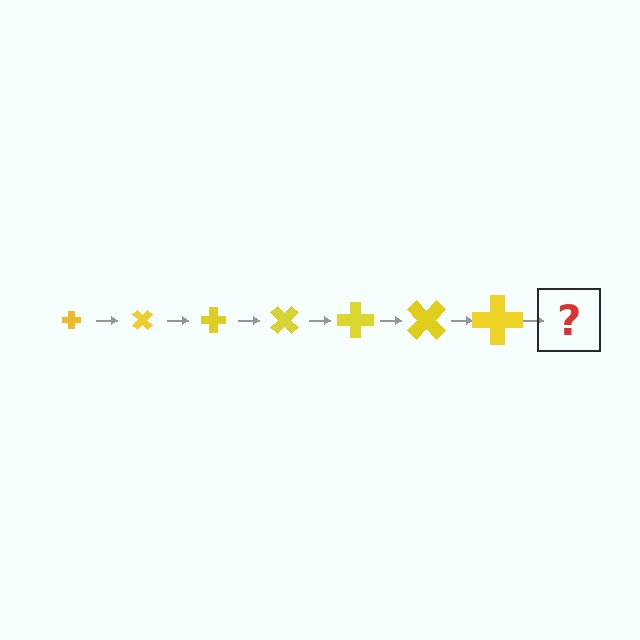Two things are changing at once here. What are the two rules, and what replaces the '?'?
The two rules are that the cross grows larger each step and it rotates 45 degrees each step. The '?' should be a cross, larger than the previous one and rotated 315 degrees from the start.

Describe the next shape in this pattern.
It should be a cross, larger than the previous one and rotated 315 degrees from the start.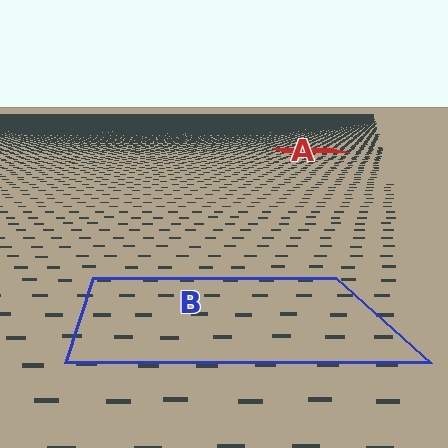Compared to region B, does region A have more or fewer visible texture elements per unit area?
Region A has more texture elements per unit area — they are packed more densely because it is farther away.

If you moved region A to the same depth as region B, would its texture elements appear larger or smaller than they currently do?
They would appear larger. At a closer depth, the same texture elements are projected at a bigger on-screen size.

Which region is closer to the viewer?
Region B is closer. The texture elements there are larger and more spread out.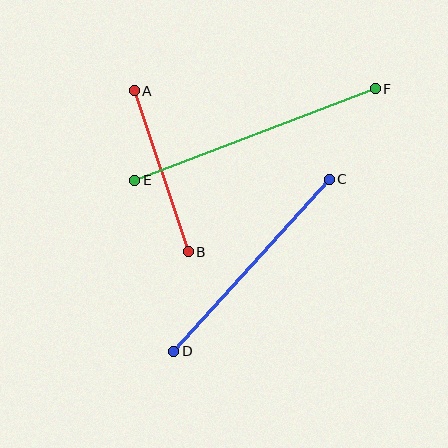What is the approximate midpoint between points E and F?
The midpoint is at approximately (255, 134) pixels.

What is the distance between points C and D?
The distance is approximately 232 pixels.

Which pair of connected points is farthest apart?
Points E and F are farthest apart.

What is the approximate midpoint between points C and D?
The midpoint is at approximately (251, 265) pixels.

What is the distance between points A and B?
The distance is approximately 170 pixels.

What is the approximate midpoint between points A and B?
The midpoint is at approximately (161, 171) pixels.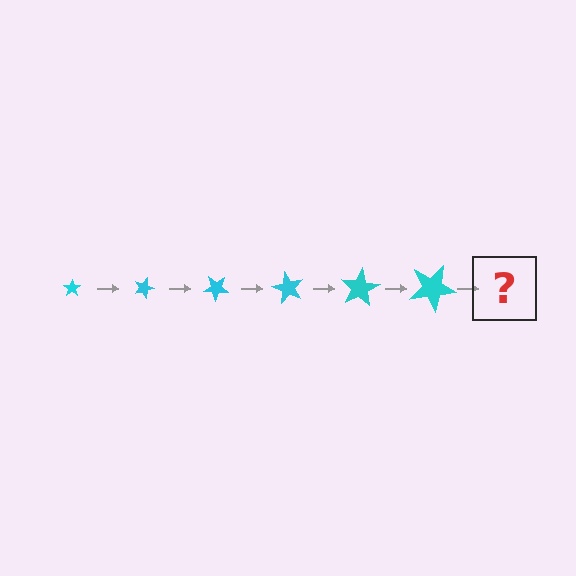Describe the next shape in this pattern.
It should be a star, larger than the previous one and rotated 120 degrees from the start.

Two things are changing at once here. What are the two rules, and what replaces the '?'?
The two rules are that the star grows larger each step and it rotates 20 degrees each step. The '?' should be a star, larger than the previous one and rotated 120 degrees from the start.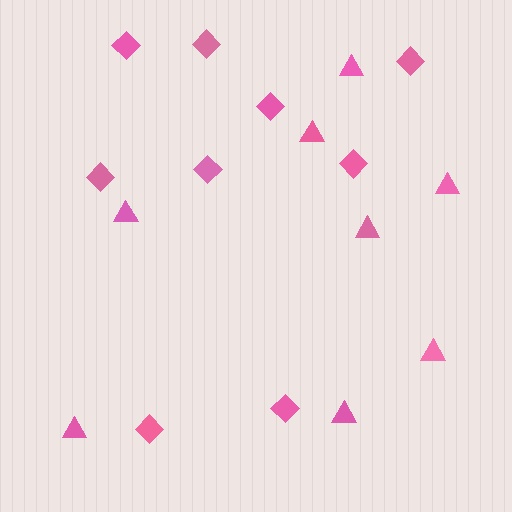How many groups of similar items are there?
There are 2 groups: one group of triangles (8) and one group of diamonds (9).